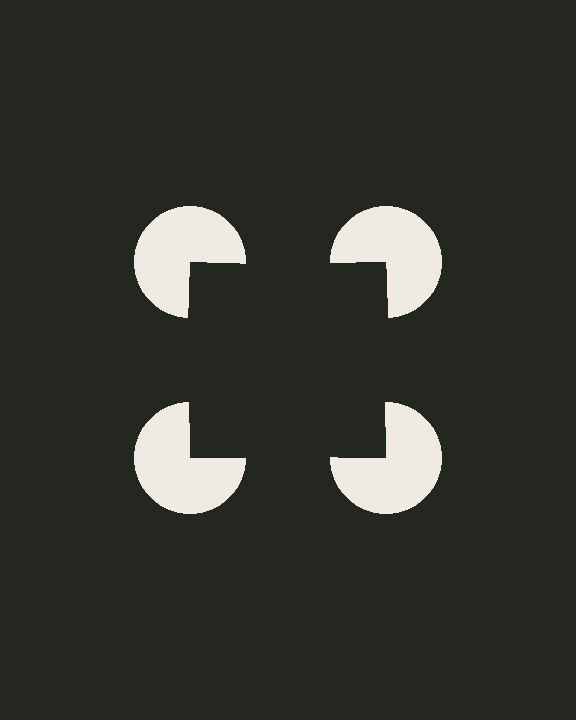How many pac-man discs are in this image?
There are 4 — one at each vertex of the illusory square.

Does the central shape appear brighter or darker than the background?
It typically appears slightly darker than the background, even though no actual brightness change is drawn.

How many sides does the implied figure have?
4 sides.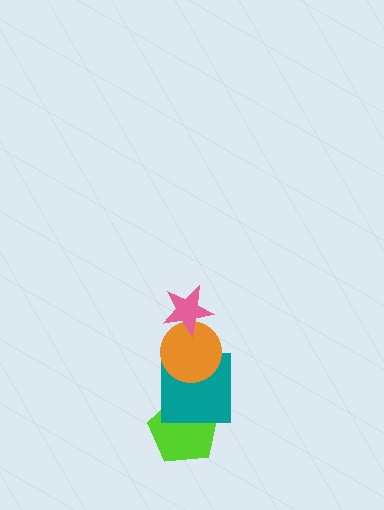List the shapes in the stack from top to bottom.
From top to bottom: the pink star, the orange circle, the teal square, the lime pentagon.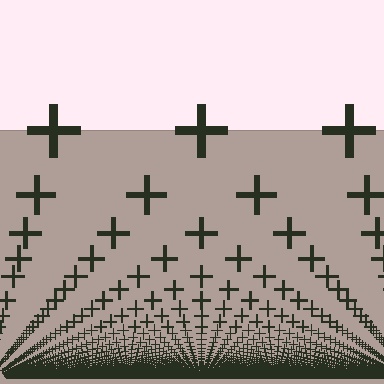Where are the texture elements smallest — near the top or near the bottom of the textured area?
Near the bottom.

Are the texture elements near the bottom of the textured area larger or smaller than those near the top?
Smaller. The gradient is inverted — elements near the bottom are smaller and denser.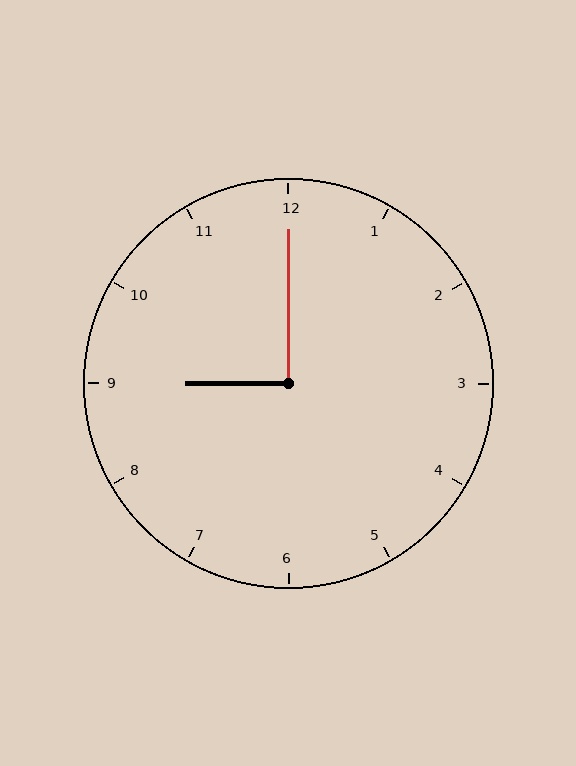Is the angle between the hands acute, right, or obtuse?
It is right.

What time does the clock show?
9:00.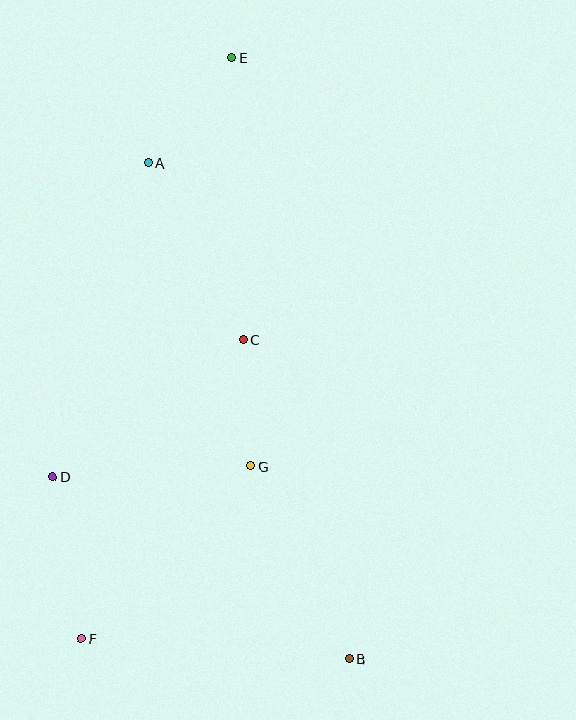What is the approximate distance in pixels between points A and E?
The distance between A and E is approximately 135 pixels.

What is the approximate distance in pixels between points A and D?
The distance between A and D is approximately 328 pixels.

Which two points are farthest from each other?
Points B and E are farthest from each other.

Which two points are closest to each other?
Points C and G are closest to each other.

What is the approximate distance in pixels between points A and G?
The distance between A and G is approximately 320 pixels.